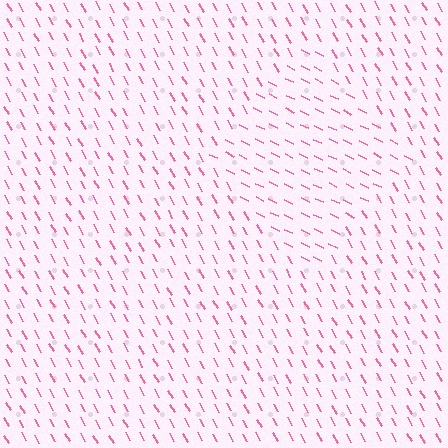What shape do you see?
I see a diamond.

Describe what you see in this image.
The image is filled with small pink line segments. A diamond region in the image has lines oriented differently from the surrounding lines, creating a visible texture boundary.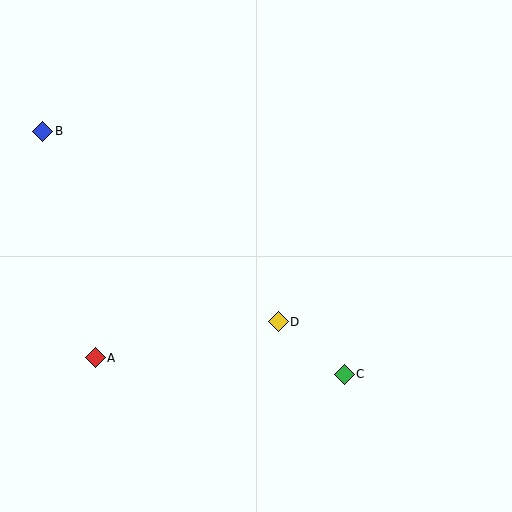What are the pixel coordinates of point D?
Point D is at (278, 322).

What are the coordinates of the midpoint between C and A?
The midpoint between C and A is at (220, 366).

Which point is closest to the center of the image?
Point D at (278, 322) is closest to the center.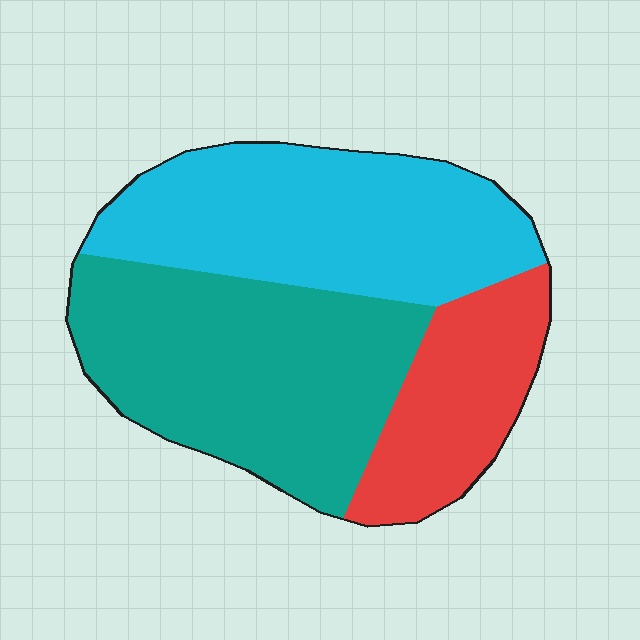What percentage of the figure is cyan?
Cyan takes up about three eighths (3/8) of the figure.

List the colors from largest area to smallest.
From largest to smallest: teal, cyan, red.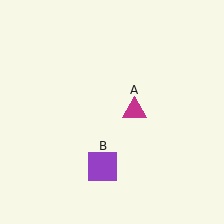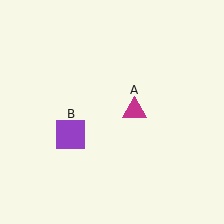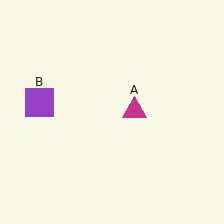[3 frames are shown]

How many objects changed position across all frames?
1 object changed position: purple square (object B).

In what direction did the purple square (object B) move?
The purple square (object B) moved up and to the left.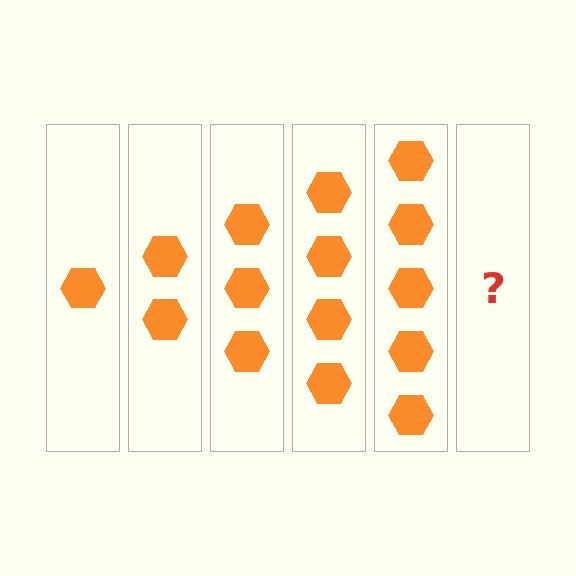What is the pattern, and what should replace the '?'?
The pattern is that each step adds one more hexagon. The '?' should be 6 hexagons.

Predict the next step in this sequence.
The next step is 6 hexagons.